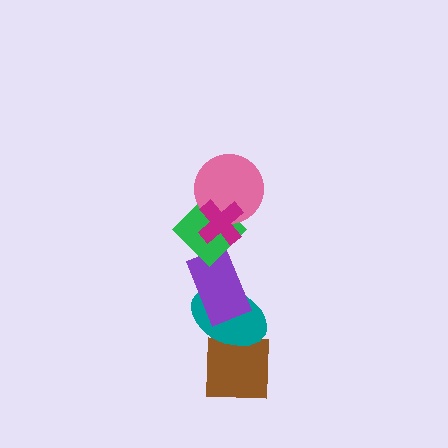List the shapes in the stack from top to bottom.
From top to bottom: the magenta cross, the pink circle, the green diamond, the purple rectangle, the teal ellipse, the brown square.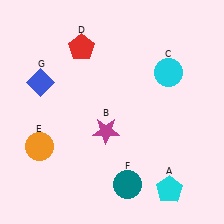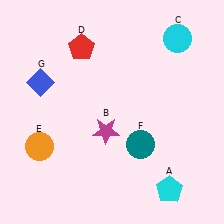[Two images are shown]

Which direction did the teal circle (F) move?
The teal circle (F) moved up.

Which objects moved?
The objects that moved are: the cyan circle (C), the teal circle (F).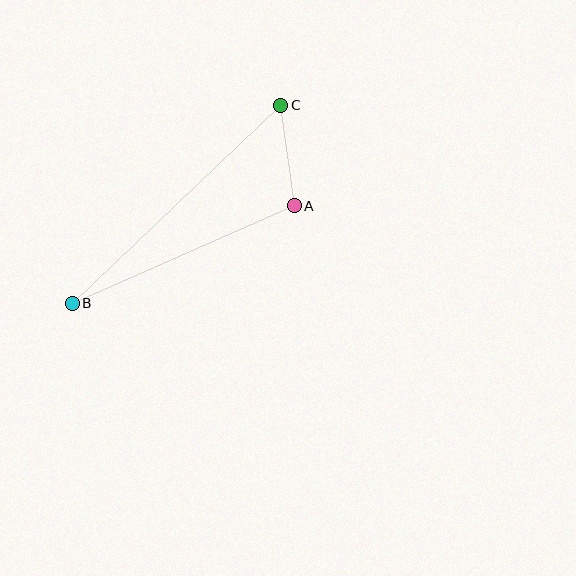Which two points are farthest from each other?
Points B and C are farthest from each other.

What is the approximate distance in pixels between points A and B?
The distance between A and B is approximately 243 pixels.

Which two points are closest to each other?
Points A and C are closest to each other.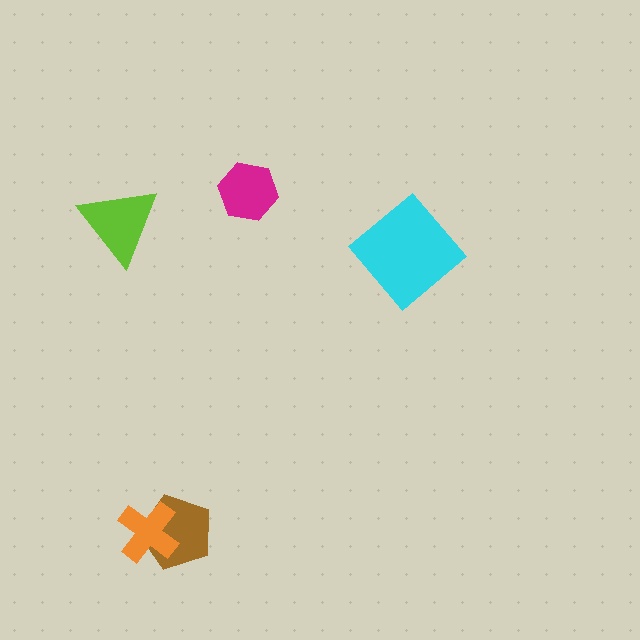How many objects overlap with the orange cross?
1 object overlaps with the orange cross.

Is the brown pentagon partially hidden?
Yes, it is partially covered by another shape.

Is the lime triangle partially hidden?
No, no other shape covers it.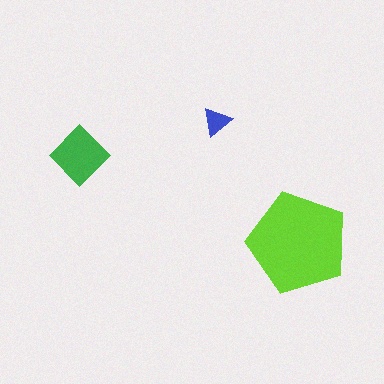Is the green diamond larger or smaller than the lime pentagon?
Smaller.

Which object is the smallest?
The blue triangle.